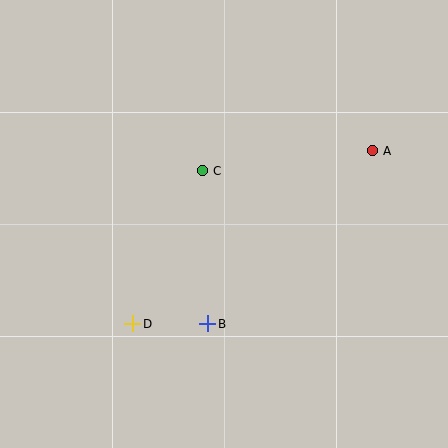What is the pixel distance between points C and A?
The distance between C and A is 171 pixels.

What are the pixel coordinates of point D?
Point D is at (133, 324).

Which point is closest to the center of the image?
Point C at (203, 171) is closest to the center.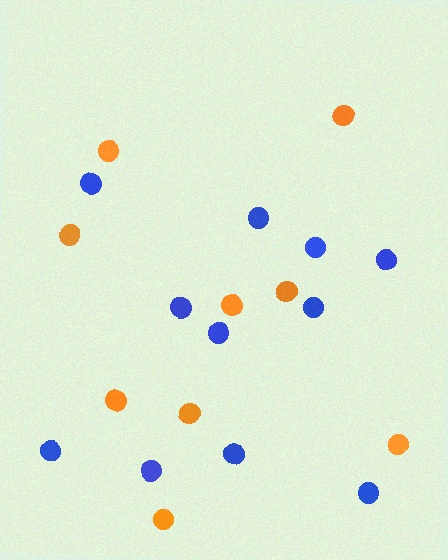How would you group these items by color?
There are 2 groups: one group of orange circles (9) and one group of blue circles (11).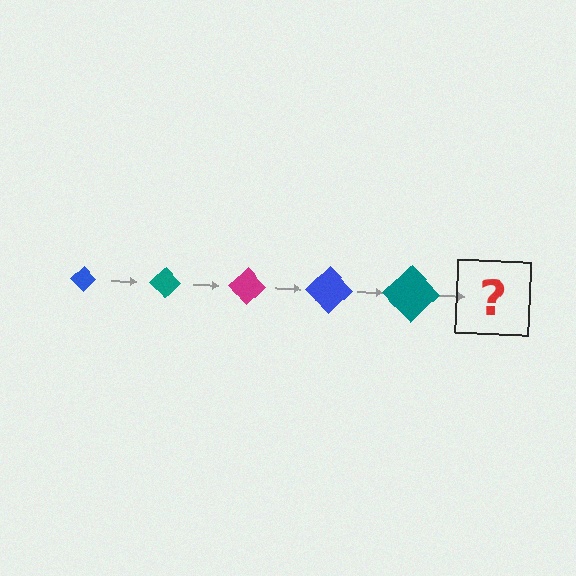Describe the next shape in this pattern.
It should be a magenta diamond, larger than the previous one.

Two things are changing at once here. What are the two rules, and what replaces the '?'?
The two rules are that the diamond grows larger each step and the color cycles through blue, teal, and magenta. The '?' should be a magenta diamond, larger than the previous one.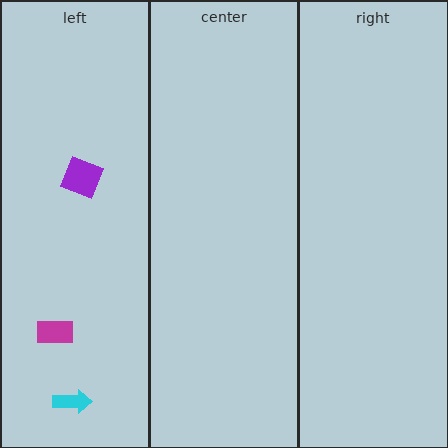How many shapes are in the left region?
3.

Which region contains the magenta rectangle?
The left region.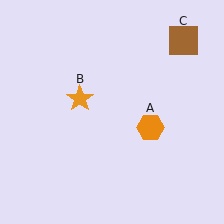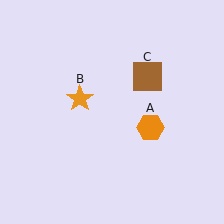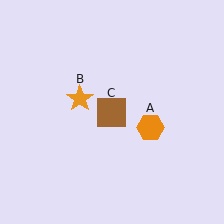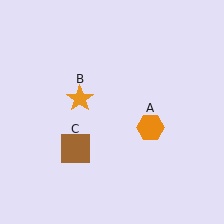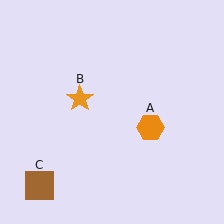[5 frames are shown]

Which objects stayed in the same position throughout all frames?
Orange hexagon (object A) and orange star (object B) remained stationary.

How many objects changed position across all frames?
1 object changed position: brown square (object C).